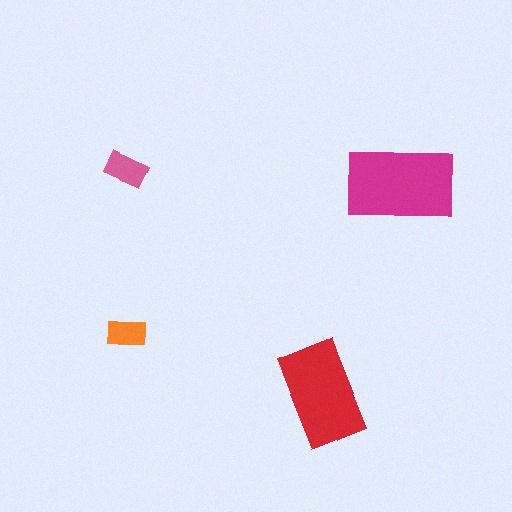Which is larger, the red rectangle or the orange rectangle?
The red one.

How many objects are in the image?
There are 4 objects in the image.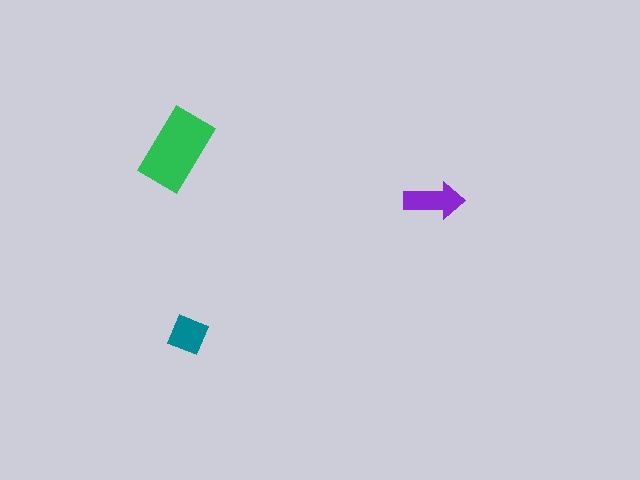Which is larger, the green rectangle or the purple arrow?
The green rectangle.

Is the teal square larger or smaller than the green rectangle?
Smaller.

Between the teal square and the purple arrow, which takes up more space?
The purple arrow.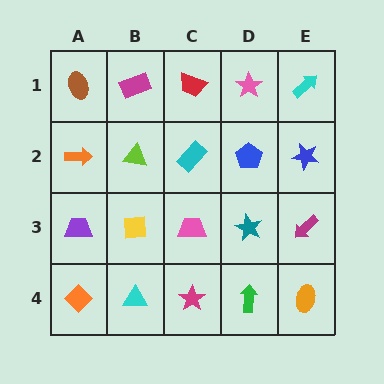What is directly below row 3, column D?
A green arrow.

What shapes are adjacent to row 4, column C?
A pink trapezoid (row 3, column C), a cyan triangle (row 4, column B), a green arrow (row 4, column D).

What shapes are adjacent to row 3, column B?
A lime triangle (row 2, column B), a cyan triangle (row 4, column B), a purple trapezoid (row 3, column A), a pink trapezoid (row 3, column C).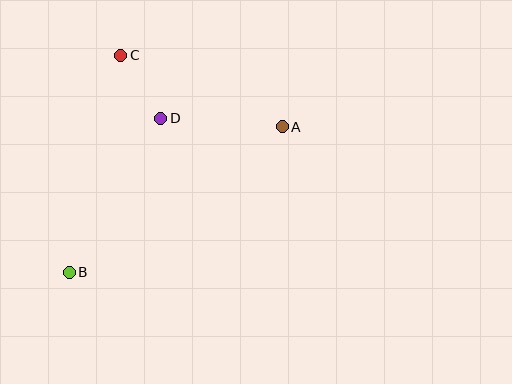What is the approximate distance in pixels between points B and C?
The distance between B and C is approximately 223 pixels.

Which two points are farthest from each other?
Points A and B are farthest from each other.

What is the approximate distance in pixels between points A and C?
The distance between A and C is approximately 177 pixels.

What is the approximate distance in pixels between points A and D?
The distance between A and D is approximately 122 pixels.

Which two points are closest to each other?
Points C and D are closest to each other.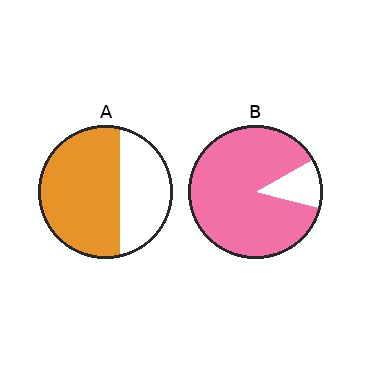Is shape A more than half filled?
Yes.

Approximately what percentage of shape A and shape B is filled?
A is approximately 65% and B is approximately 90%.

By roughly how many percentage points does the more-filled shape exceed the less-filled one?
By roughly 25 percentage points (B over A).